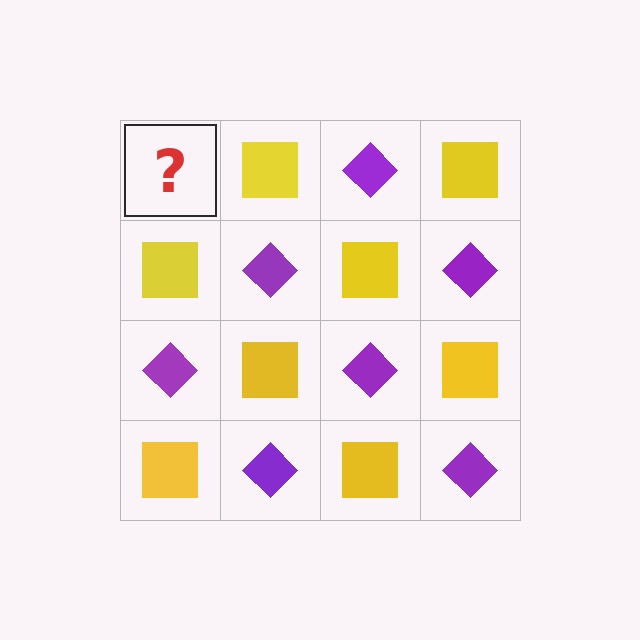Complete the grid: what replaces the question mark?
The question mark should be replaced with a purple diamond.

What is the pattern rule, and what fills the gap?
The rule is that it alternates purple diamond and yellow square in a checkerboard pattern. The gap should be filled with a purple diamond.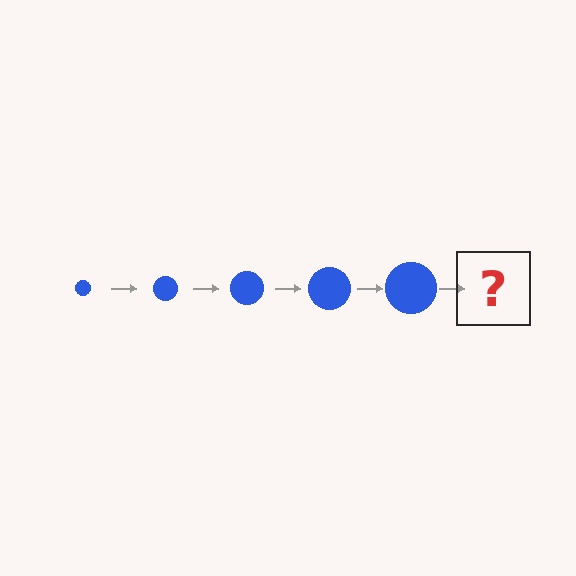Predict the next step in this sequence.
The next step is a blue circle, larger than the previous one.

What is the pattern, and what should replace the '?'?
The pattern is that the circle gets progressively larger each step. The '?' should be a blue circle, larger than the previous one.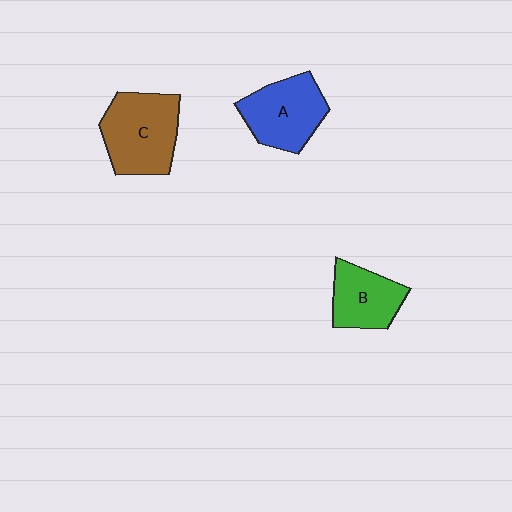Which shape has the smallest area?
Shape B (green).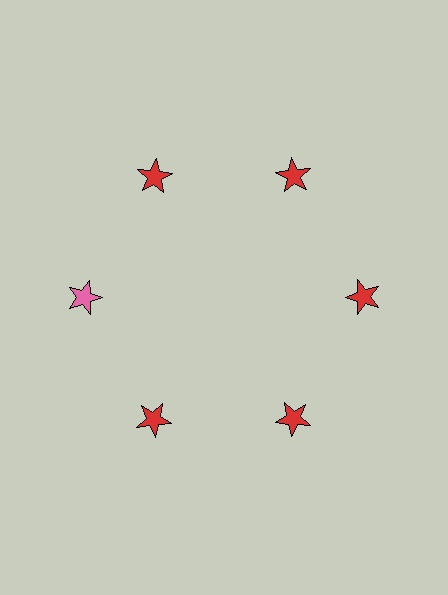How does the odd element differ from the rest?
It has a different color: pink instead of red.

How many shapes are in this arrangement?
There are 6 shapes arranged in a ring pattern.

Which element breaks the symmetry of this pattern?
The pink star at roughly the 9 o'clock position breaks the symmetry. All other shapes are red stars.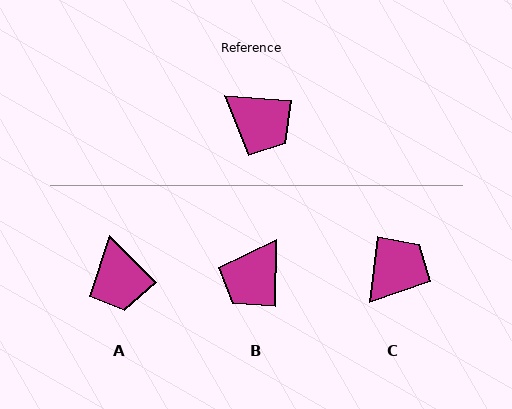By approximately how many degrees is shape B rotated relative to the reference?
Approximately 87 degrees clockwise.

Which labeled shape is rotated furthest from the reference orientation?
C, about 87 degrees away.